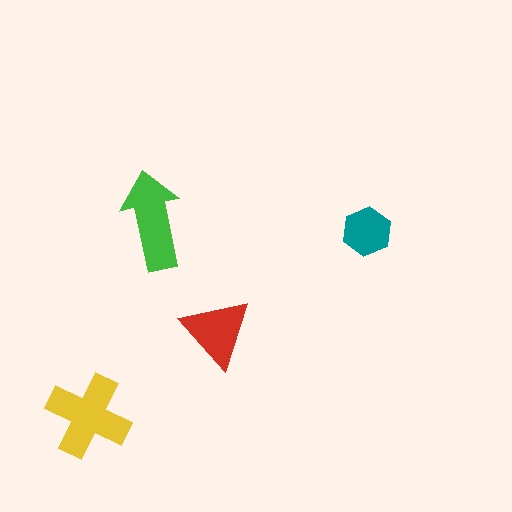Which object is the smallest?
The teal hexagon.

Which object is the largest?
The yellow cross.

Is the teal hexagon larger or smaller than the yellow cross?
Smaller.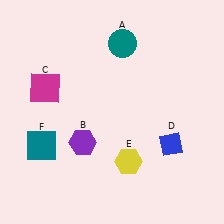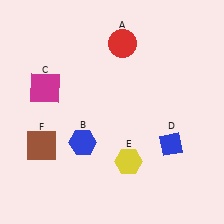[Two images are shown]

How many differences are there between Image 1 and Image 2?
There are 3 differences between the two images.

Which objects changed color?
A changed from teal to red. B changed from purple to blue. F changed from teal to brown.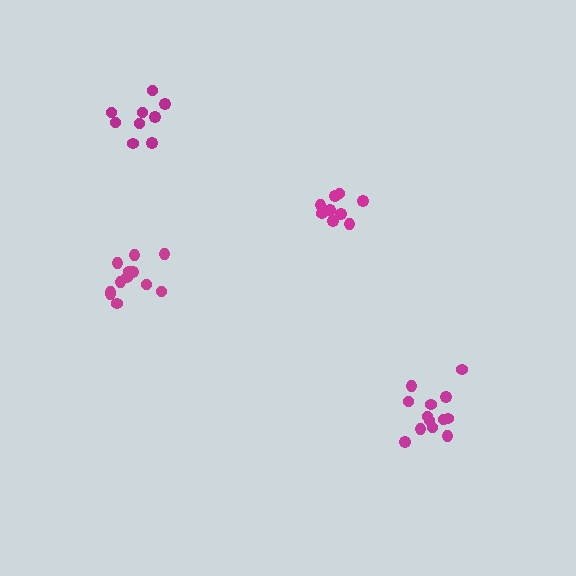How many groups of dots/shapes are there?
There are 4 groups.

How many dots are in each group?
Group 1: 9 dots, Group 2: 12 dots, Group 3: 13 dots, Group 4: 9 dots (43 total).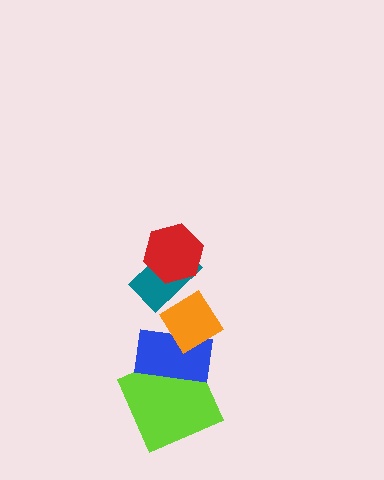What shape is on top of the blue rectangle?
The orange diamond is on top of the blue rectangle.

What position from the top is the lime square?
The lime square is 5th from the top.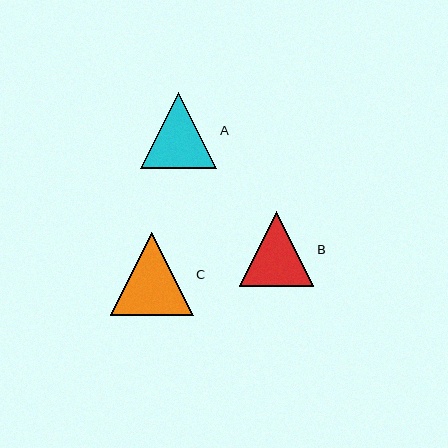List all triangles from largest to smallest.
From largest to smallest: C, A, B.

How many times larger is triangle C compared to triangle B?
Triangle C is approximately 1.1 times the size of triangle B.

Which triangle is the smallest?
Triangle B is the smallest with a size of approximately 75 pixels.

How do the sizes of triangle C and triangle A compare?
Triangle C and triangle A are approximately the same size.